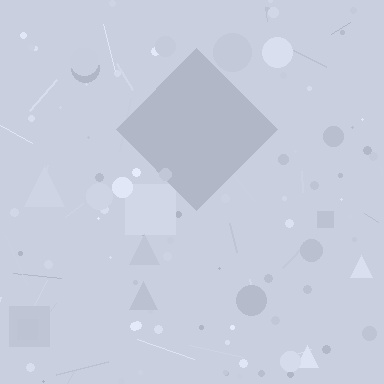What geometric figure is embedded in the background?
A diamond is embedded in the background.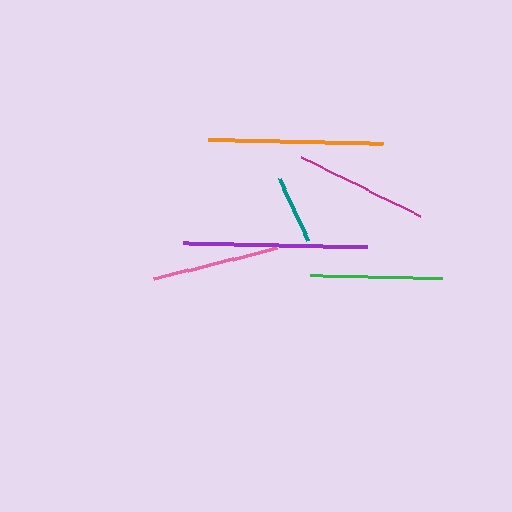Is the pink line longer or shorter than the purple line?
The purple line is longer than the pink line.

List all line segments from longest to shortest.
From longest to shortest: purple, orange, magenta, green, pink, teal.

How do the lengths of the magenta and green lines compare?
The magenta and green lines are approximately the same length.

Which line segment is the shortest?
The teal line is the shortest at approximately 69 pixels.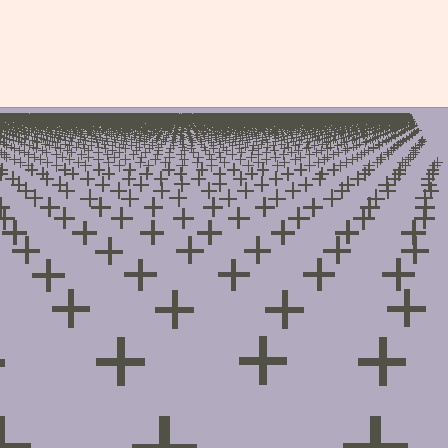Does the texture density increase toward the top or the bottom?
Density increases toward the top.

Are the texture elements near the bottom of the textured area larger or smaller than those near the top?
Larger. Near the bottom, elements are closer to the viewer and appear at a bigger on-screen size.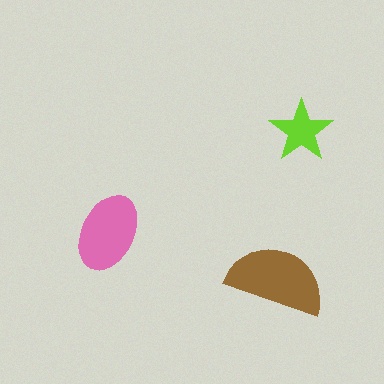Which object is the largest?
The brown semicircle.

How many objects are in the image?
There are 3 objects in the image.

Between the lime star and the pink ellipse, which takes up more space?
The pink ellipse.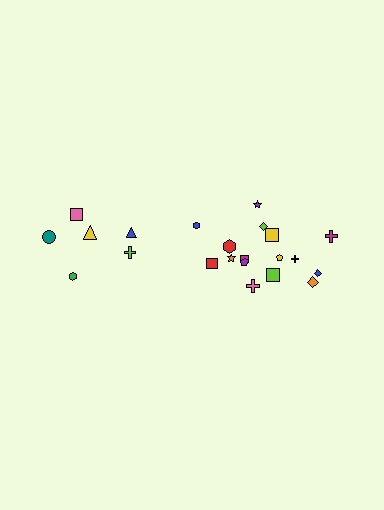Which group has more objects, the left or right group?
The right group.